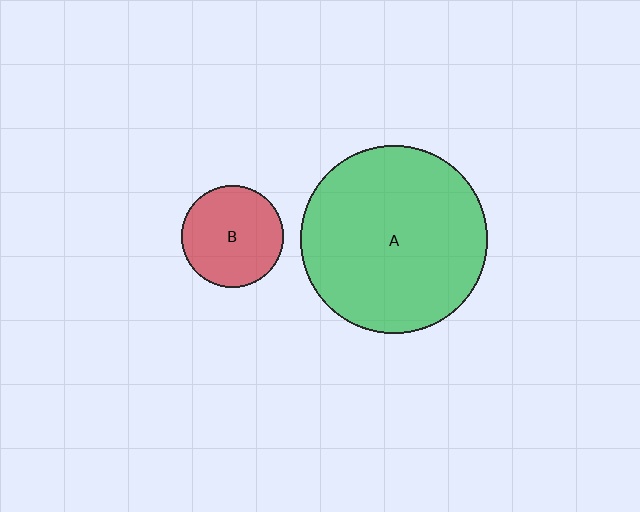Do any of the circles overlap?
No, none of the circles overlap.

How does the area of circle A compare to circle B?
Approximately 3.3 times.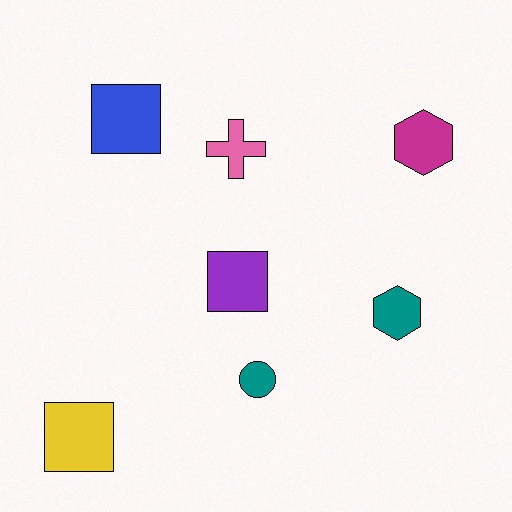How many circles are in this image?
There is 1 circle.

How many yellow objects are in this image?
There is 1 yellow object.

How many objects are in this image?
There are 7 objects.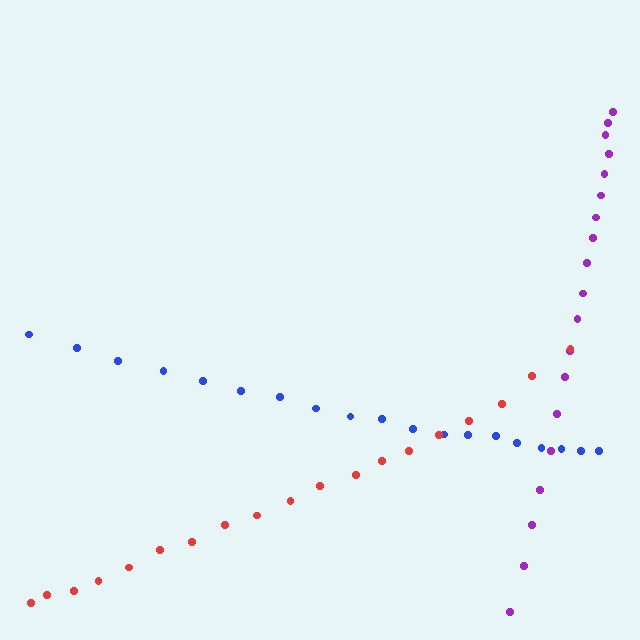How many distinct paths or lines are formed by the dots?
There are 3 distinct paths.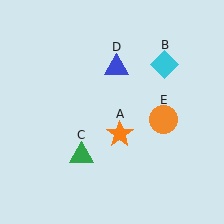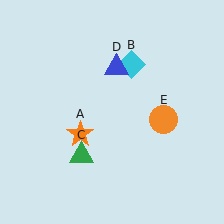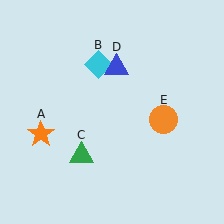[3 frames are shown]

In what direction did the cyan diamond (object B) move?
The cyan diamond (object B) moved left.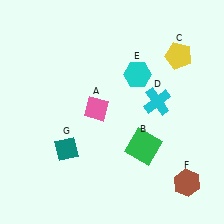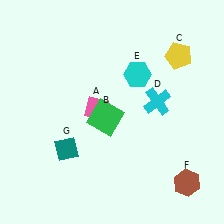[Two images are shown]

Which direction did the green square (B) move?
The green square (B) moved left.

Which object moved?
The green square (B) moved left.